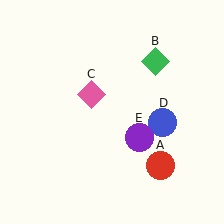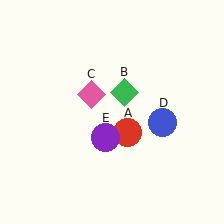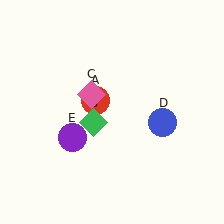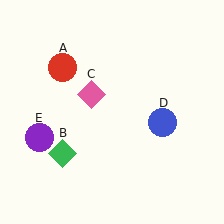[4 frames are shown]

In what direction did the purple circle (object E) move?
The purple circle (object E) moved left.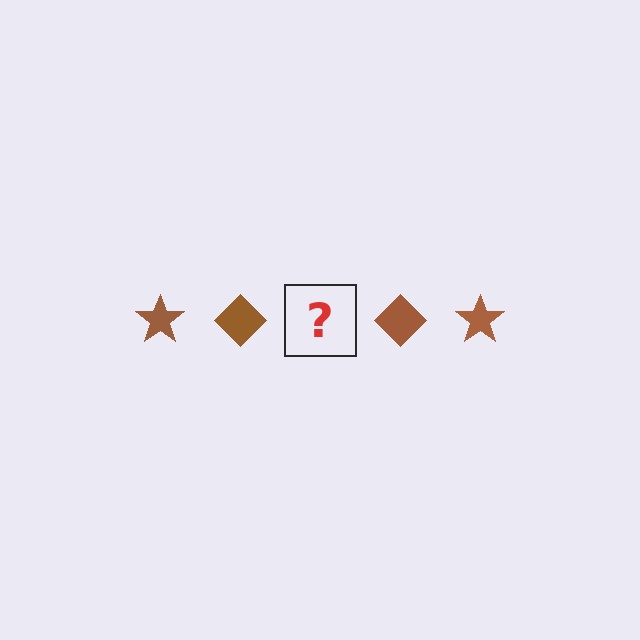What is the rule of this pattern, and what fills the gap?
The rule is that the pattern cycles through star, diamond shapes in brown. The gap should be filled with a brown star.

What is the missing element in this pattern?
The missing element is a brown star.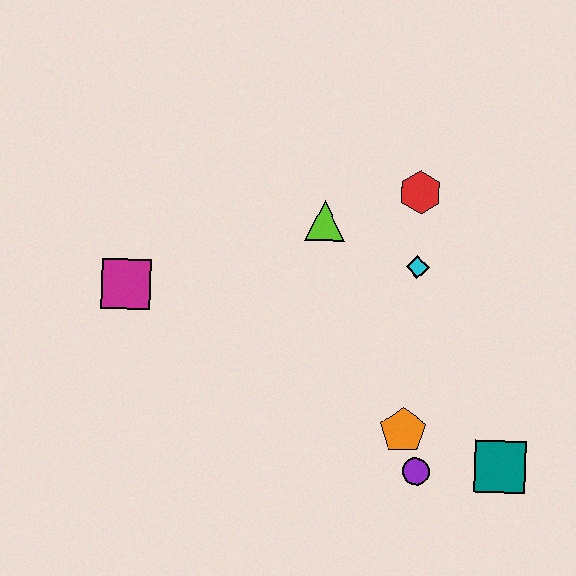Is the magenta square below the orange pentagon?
No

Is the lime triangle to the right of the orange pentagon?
No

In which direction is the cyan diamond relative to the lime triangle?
The cyan diamond is to the right of the lime triangle.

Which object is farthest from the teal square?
The magenta square is farthest from the teal square.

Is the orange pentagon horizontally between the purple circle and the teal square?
No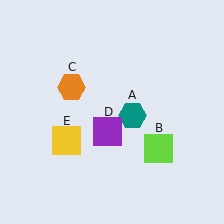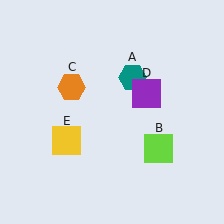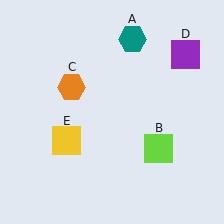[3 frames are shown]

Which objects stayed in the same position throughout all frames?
Lime square (object B) and orange hexagon (object C) and yellow square (object E) remained stationary.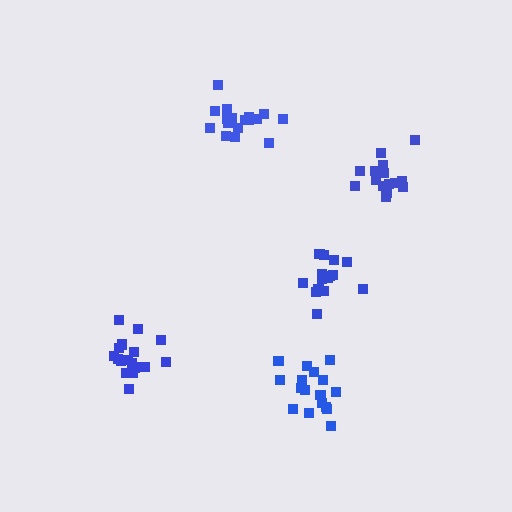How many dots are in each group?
Group 1: 15 dots, Group 2: 18 dots, Group 3: 18 dots, Group 4: 17 dots, Group 5: 15 dots (83 total).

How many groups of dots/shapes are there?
There are 5 groups.